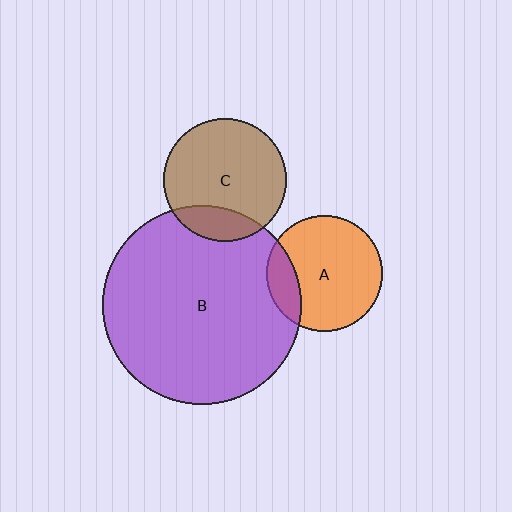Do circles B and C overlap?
Yes.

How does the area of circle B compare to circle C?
Approximately 2.6 times.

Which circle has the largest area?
Circle B (purple).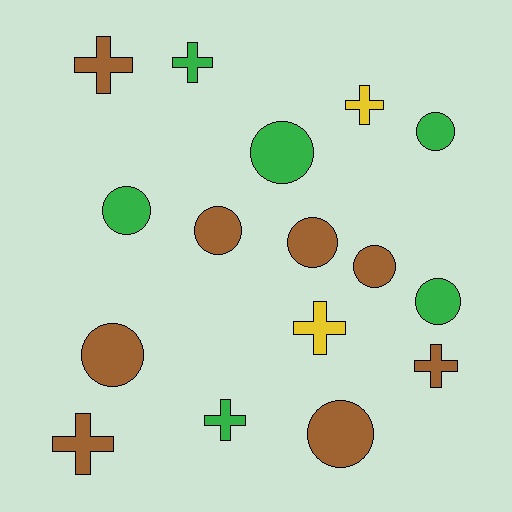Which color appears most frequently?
Brown, with 8 objects.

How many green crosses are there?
There are 2 green crosses.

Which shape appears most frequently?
Circle, with 9 objects.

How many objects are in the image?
There are 16 objects.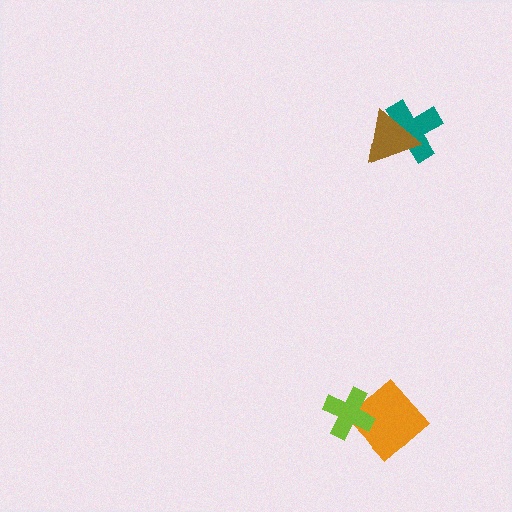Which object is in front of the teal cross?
The brown triangle is in front of the teal cross.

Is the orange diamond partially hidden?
Yes, it is partially covered by another shape.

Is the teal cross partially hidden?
Yes, it is partially covered by another shape.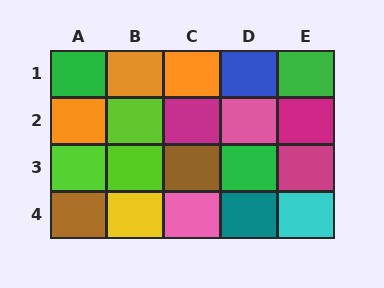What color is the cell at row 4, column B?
Yellow.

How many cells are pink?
2 cells are pink.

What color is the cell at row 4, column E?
Cyan.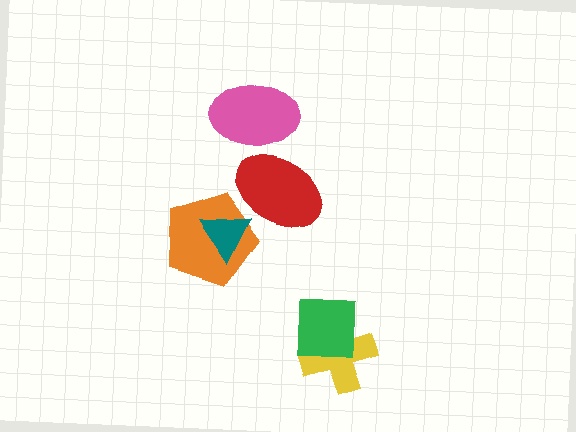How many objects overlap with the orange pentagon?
2 objects overlap with the orange pentagon.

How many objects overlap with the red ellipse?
3 objects overlap with the red ellipse.